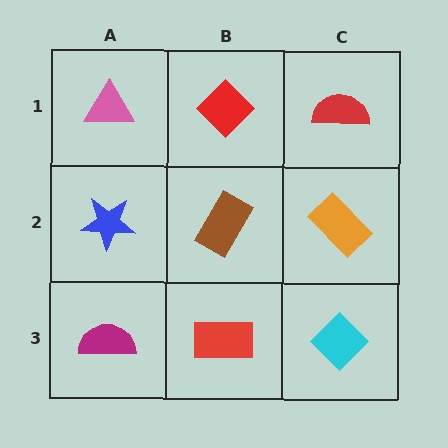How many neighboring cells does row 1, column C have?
2.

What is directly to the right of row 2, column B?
An orange rectangle.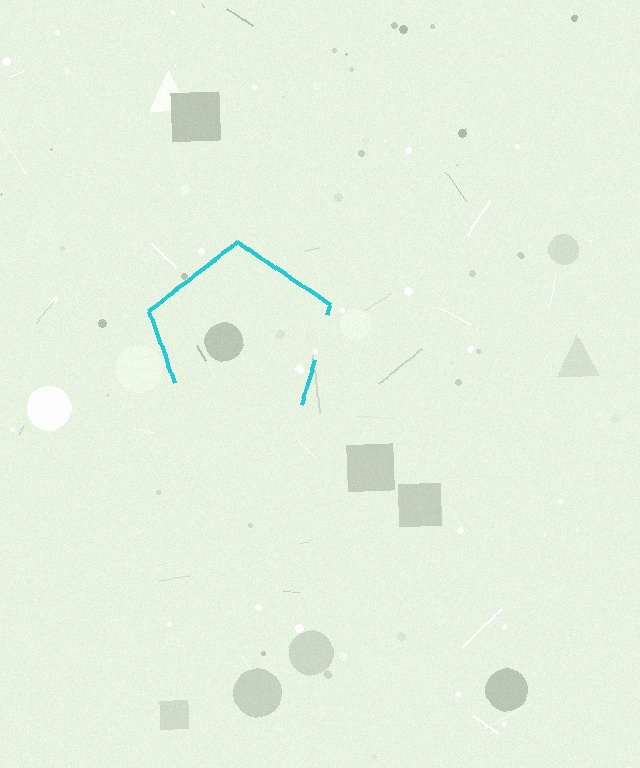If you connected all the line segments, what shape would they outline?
They would outline a pentagon.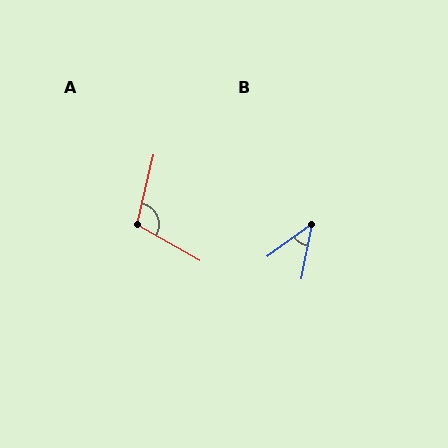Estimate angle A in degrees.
Approximately 106 degrees.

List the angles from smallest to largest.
B (42°), A (106°).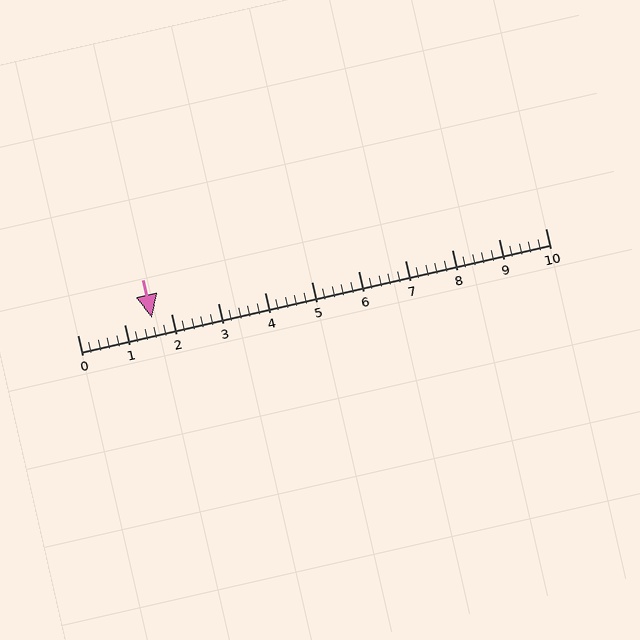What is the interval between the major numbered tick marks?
The major tick marks are spaced 1 units apart.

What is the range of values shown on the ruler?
The ruler shows values from 0 to 10.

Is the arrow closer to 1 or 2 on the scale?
The arrow is closer to 2.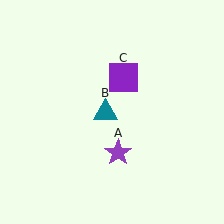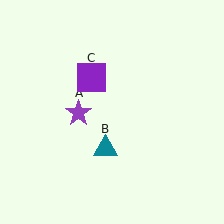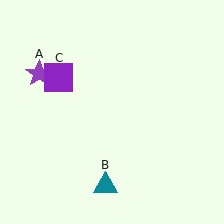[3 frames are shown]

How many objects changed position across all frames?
3 objects changed position: purple star (object A), teal triangle (object B), purple square (object C).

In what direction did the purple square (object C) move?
The purple square (object C) moved left.